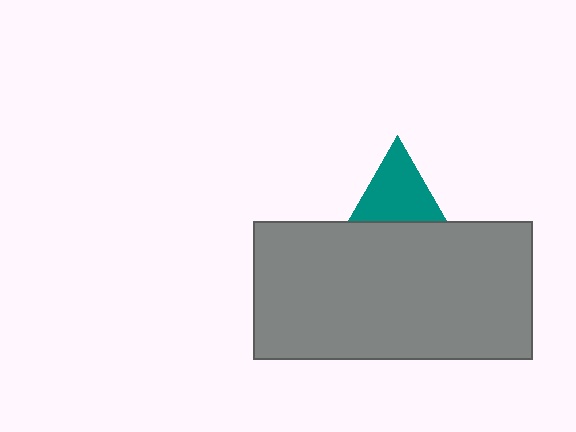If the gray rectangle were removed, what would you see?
You would see the complete teal triangle.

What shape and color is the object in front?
The object in front is a gray rectangle.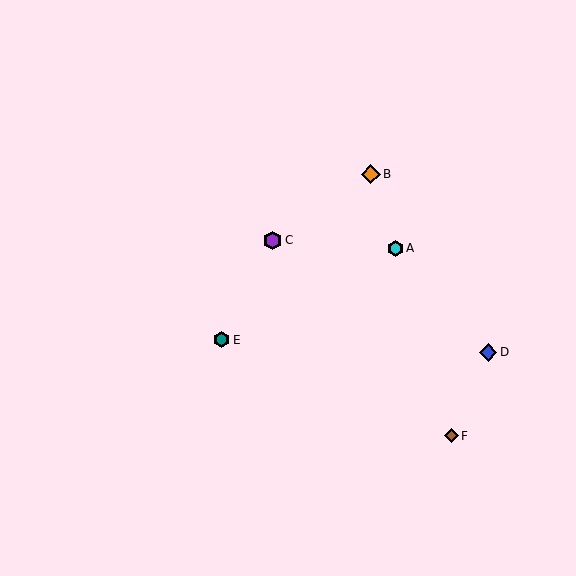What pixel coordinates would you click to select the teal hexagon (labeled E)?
Click at (222, 340) to select the teal hexagon E.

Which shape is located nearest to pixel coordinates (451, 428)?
The brown diamond (labeled F) at (452, 436) is nearest to that location.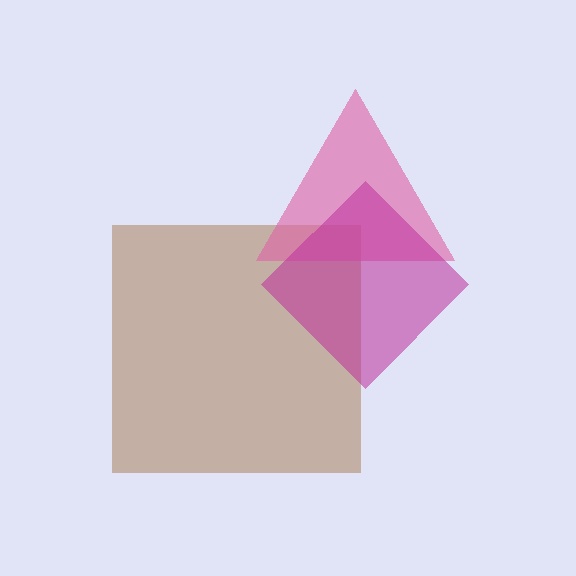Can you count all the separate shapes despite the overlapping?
Yes, there are 3 separate shapes.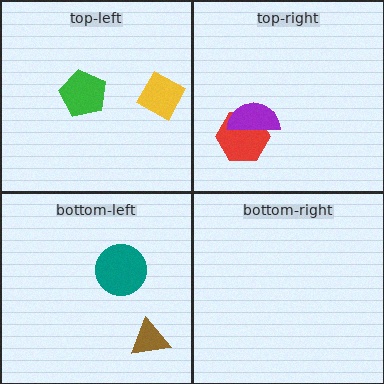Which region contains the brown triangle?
The bottom-left region.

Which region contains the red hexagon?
The top-right region.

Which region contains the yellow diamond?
The top-left region.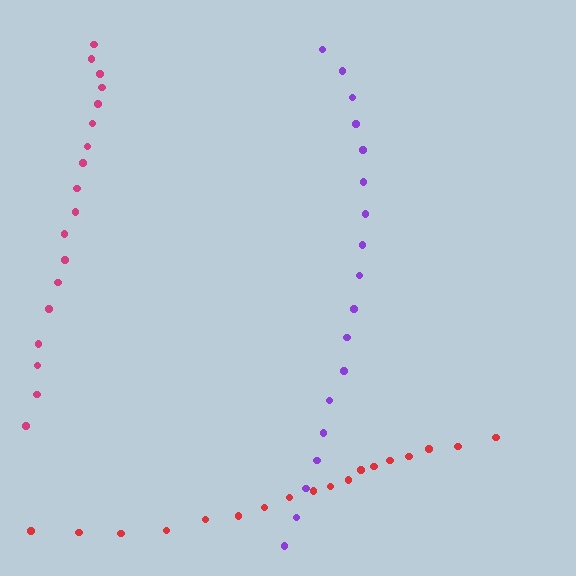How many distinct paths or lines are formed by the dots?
There are 3 distinct paths.